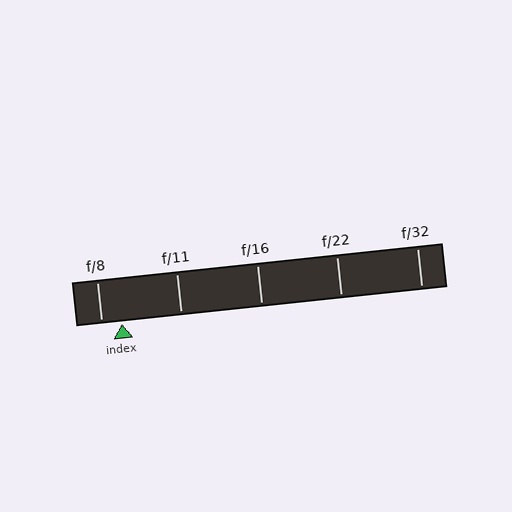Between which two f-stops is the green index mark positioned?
The index mark is between f/8 and f/11.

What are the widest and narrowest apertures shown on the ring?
The widest aperture shown is f/8 and the narrowest is f/32.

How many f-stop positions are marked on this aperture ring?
There are 5 f-stop positions marked.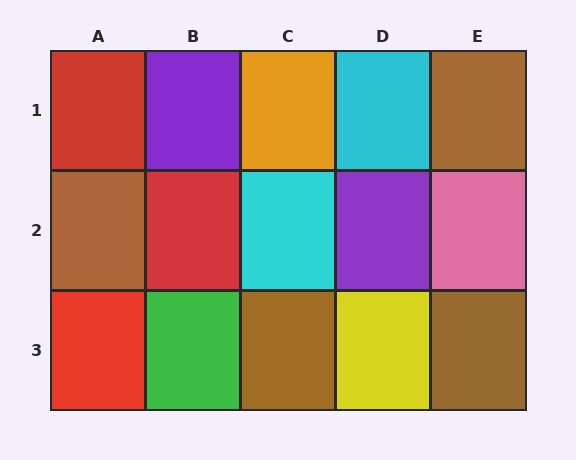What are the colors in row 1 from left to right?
Red, purple, orange, cyan, brown.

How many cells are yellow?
1 cell is yellow.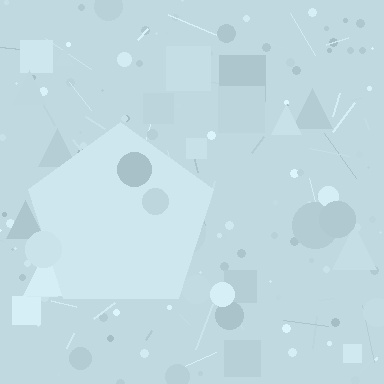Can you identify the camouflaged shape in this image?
The camouflaged shape is a pentagon.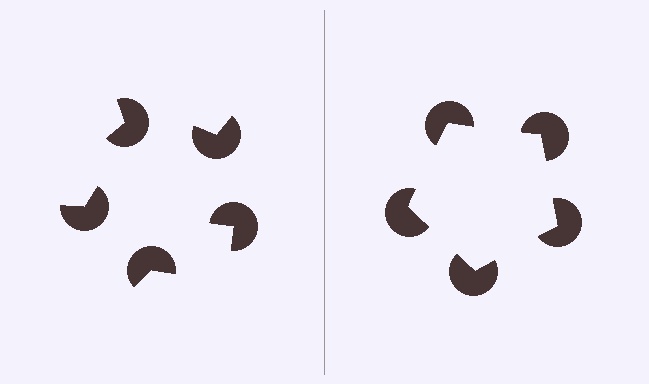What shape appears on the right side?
An illusory pentagon.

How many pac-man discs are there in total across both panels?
10 — 5 on each side.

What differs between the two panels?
The pac-man discs are positioned identically on both sides; only the wedge orientations differ. On the right they align to a pentagon; on the left they are misaligned.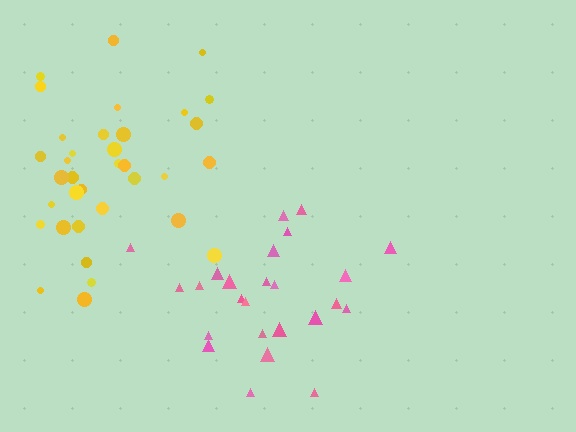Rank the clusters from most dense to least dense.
yellow, pink.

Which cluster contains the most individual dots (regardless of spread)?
Yellow (35).